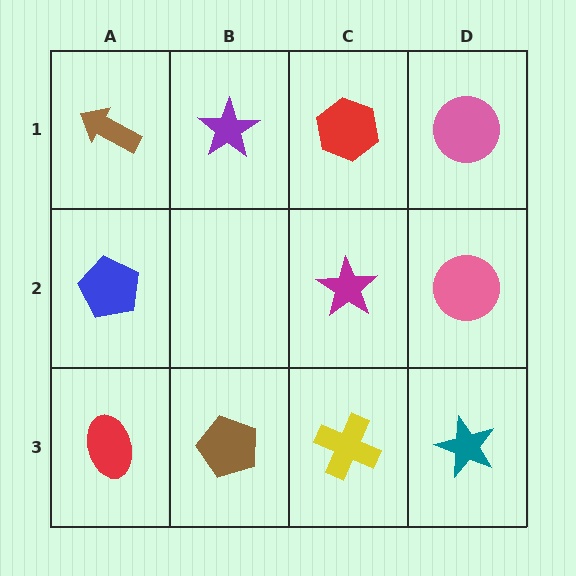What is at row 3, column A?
A red ellipse.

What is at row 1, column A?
A brown arrow.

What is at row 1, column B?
A purple star.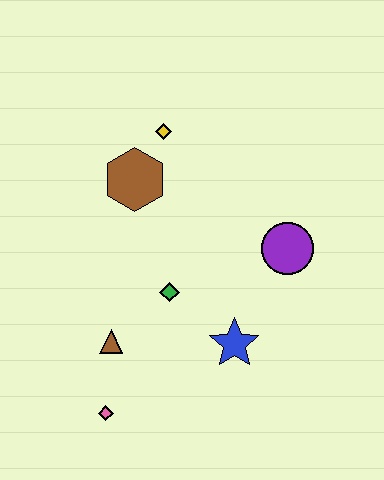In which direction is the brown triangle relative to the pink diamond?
The brown triangle is above the pink diamond.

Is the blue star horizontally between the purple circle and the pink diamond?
Yes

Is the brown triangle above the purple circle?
No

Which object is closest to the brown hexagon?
The yellow diamond is closest to the brown hexagon.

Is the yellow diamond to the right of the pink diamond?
Yes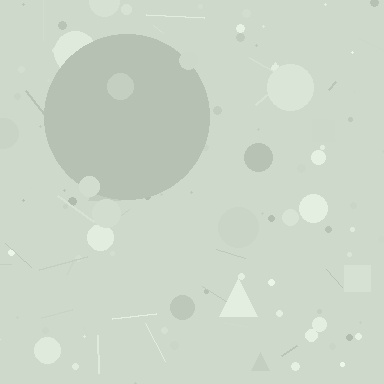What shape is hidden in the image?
A circle is hidden in the image.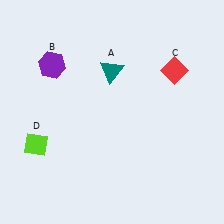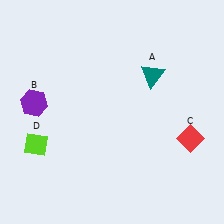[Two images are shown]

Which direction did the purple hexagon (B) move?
The purple hexagon (B) moved down.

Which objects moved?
The objects that moved are: the teal triangle (A), the purple hexagon (B), the red diamond (C).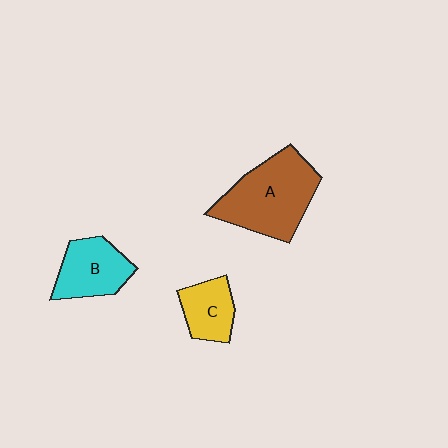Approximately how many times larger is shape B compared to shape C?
Approximately 1.3 times.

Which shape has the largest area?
Shape A (brown).